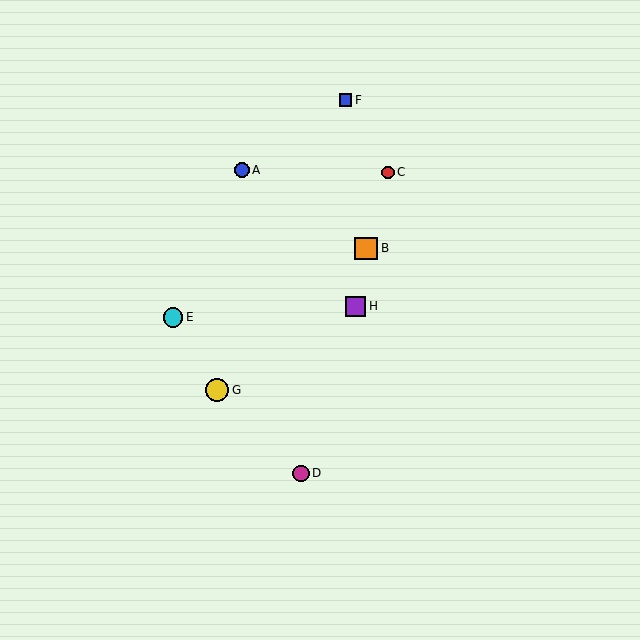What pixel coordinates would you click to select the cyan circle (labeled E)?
Click at (173, 317) to select the cyan circle E.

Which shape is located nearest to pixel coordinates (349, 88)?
The blue square (labeled F) at (346, 100) is nearest to that location.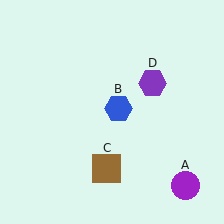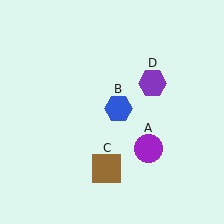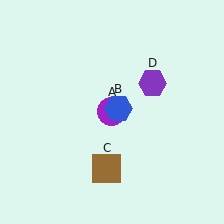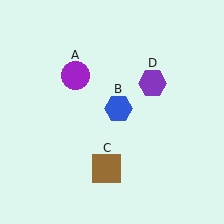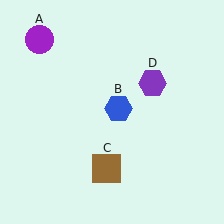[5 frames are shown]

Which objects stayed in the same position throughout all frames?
Blue hexagon (object B) and brown square (object C) and purple hexagon (object D) remained stationary.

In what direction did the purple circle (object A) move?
The purple circle (object A) moved up and to the left.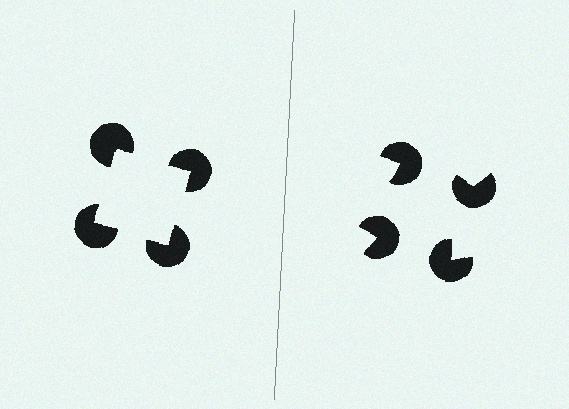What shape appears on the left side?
An illusory square.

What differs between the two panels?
The pac-man discs are positioned identically on both sides; only the wedge orientations differ. On the left they align to a square; on the right they are misaligned.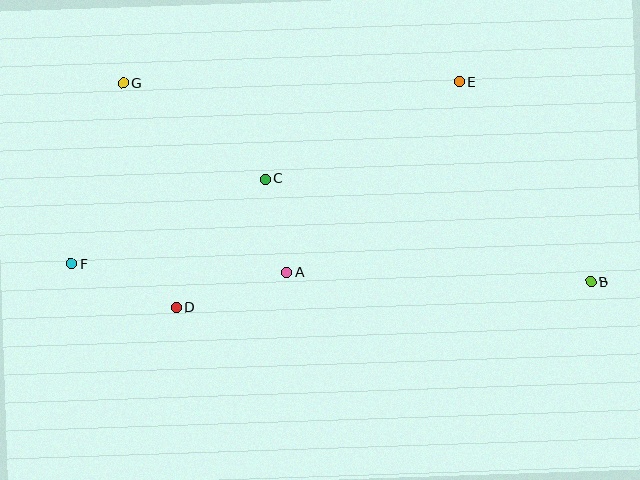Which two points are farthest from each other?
Points B and F are farthest from each other.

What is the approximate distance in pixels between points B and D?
The distance between B and D is approximately 415 pixels.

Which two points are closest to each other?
Points A and C are closest to each other.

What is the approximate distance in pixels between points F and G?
The distance between F and G is approximately 188 pixels.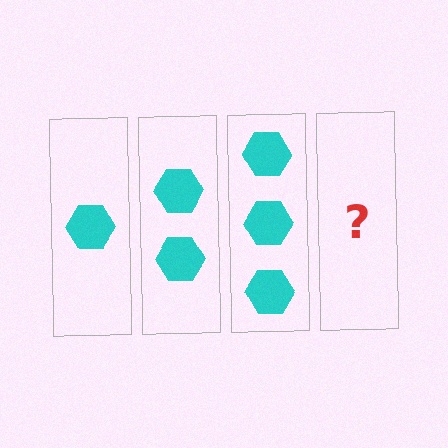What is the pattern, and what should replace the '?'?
The pattern is that each step adds one more hexagon. The '?' should be 4 hexagons.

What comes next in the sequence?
The next element should be 4 hexagons.